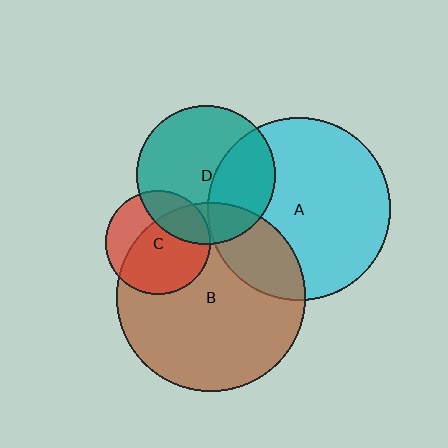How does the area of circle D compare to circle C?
Approximately 1.8 times.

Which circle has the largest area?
Circle B (brown).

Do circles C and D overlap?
Yes.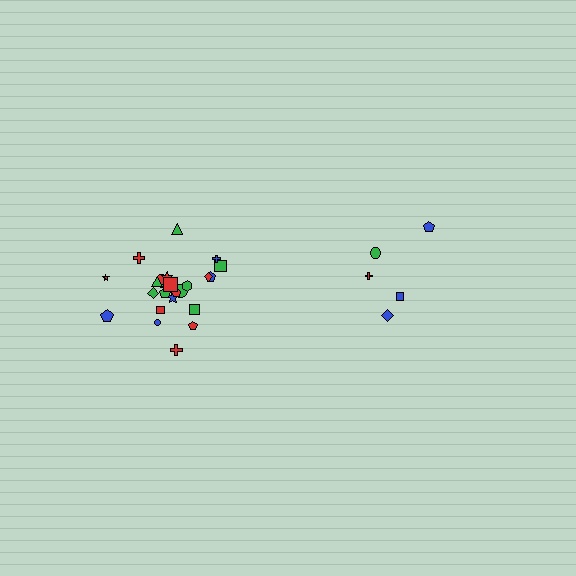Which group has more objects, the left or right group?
The left group.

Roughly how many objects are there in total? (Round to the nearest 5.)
Roughly 30 objects in total.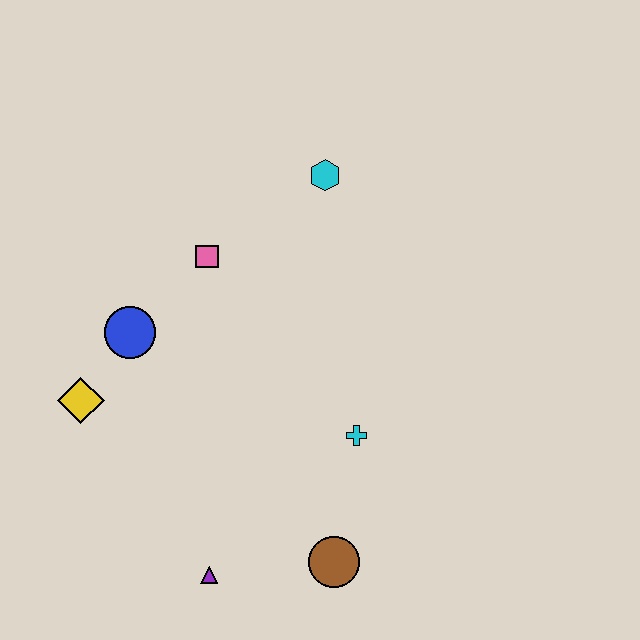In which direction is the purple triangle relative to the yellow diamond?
The purple triangle is below the yellow diamond.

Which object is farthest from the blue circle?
The brown circle is farthest from the blue circle.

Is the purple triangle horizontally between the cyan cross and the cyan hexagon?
No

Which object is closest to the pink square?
The blue circle is closest to the pink square.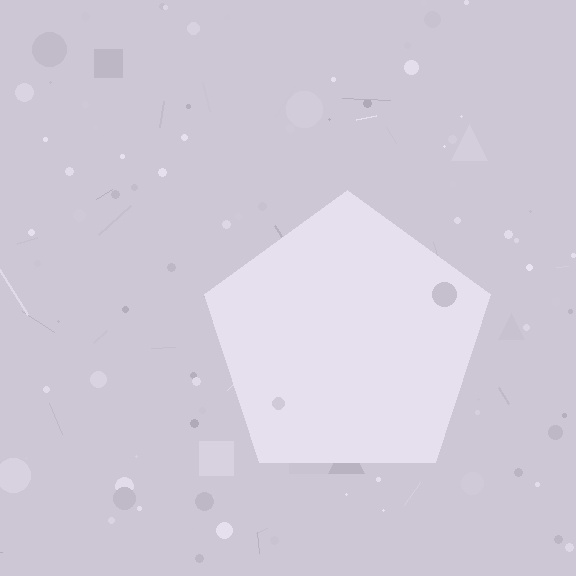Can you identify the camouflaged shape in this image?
The camouflaged shape is a pentagon.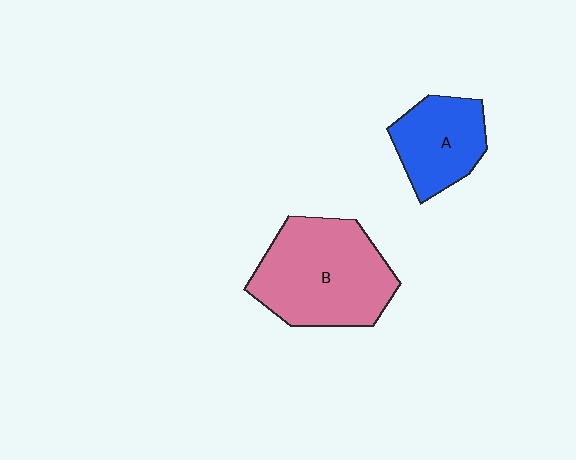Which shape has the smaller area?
Shape A (blue).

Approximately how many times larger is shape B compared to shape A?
Approximately 1.7 times.